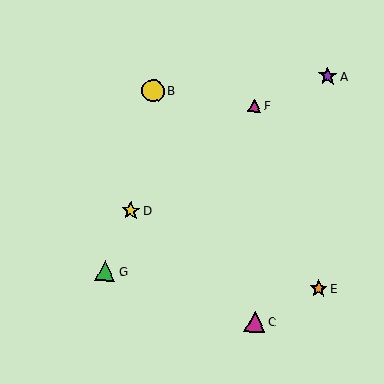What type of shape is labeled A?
Shape A is a purple star.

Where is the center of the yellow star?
The center of the yellow star is at (131, 210).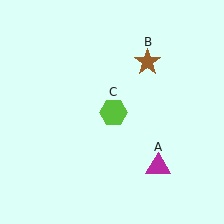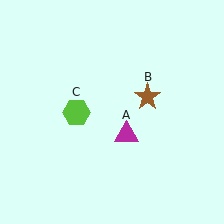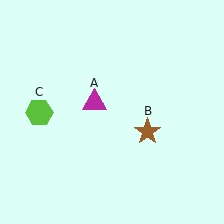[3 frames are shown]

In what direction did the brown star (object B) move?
The brown star (object B) moved down.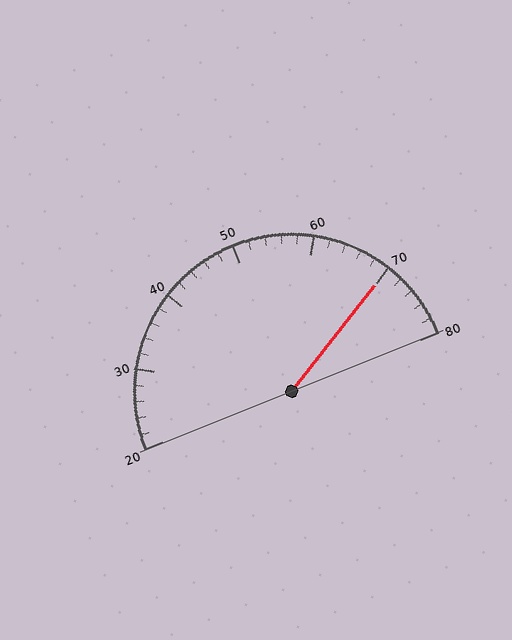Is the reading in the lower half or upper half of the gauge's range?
The reading is in the upper half of the range (20 to 80).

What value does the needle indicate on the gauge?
The needle indicates approximately 70.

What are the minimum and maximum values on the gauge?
The gauge ranges from 20 to 80.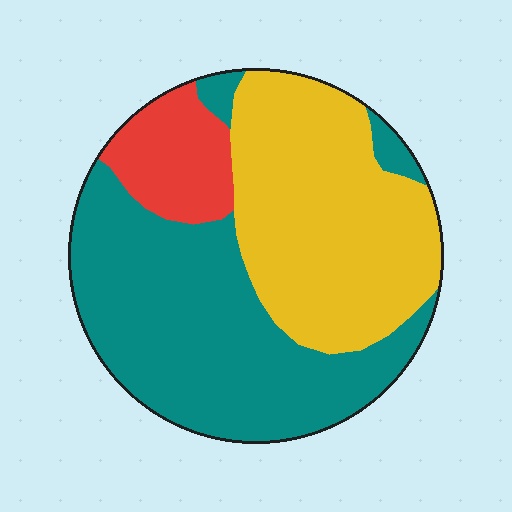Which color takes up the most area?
Teal, at roughly 50%.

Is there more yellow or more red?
Yellow.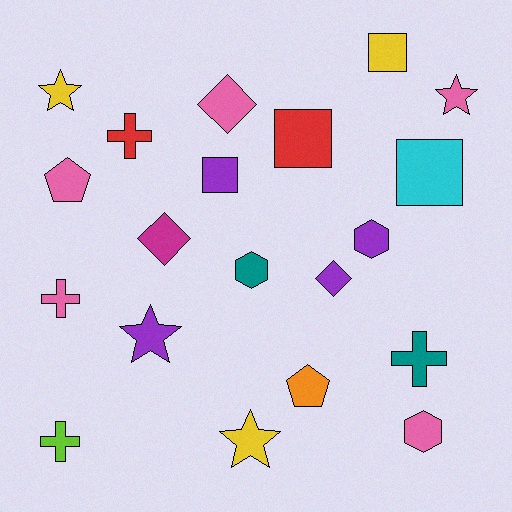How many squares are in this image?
There are 4 squares.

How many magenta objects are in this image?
There is 1 magenta object.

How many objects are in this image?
There are 20 objects.